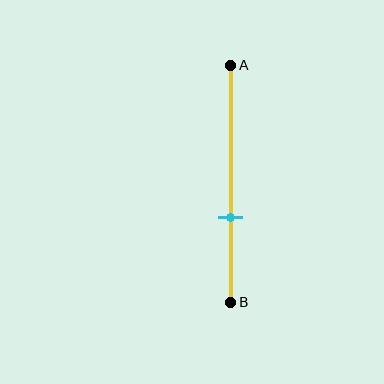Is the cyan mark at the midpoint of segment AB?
No, the mark is at about 65% from A, not at the 50% midpoint.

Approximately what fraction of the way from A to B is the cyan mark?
The cyan mark is approximately 65% of the way from A to B.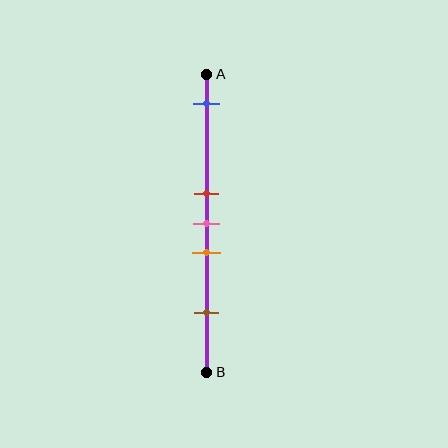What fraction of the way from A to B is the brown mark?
The brown mark is approximately 80% (0.8) of the way from A to B.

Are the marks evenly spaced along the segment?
No, the marks are not evenly spaced.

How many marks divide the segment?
There are 5 marks dividing the segment.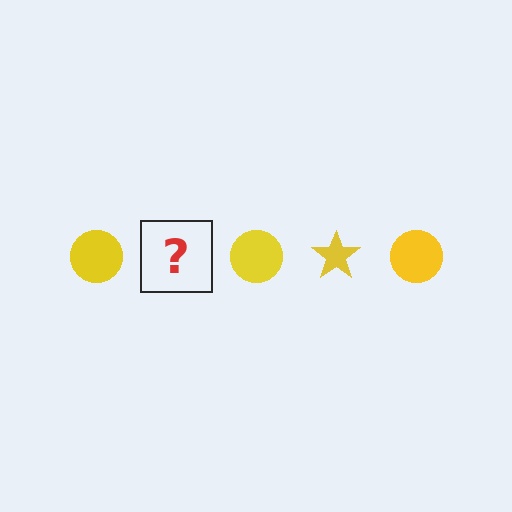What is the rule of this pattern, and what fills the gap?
The rule is that the pattern cycles through circle, star shapes in yellow. The gap should be filled with a yellow star.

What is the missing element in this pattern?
The missing element is a yellow star.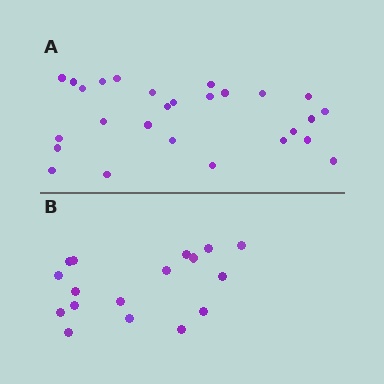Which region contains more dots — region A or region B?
Region A (the top region) has more dots.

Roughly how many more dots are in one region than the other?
Region A has roughly 10 or so more dots than region B.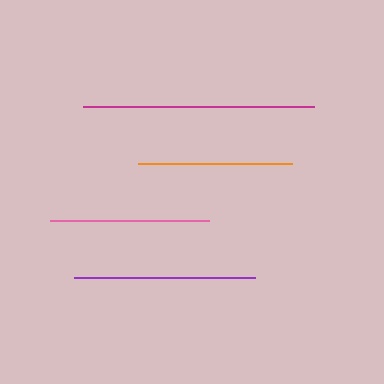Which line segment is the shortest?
The orange line is the shortest at approximately 155 pixels.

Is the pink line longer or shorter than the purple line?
The purple line is longer than the pink line.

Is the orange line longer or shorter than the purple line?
The purple line is longer than the orange line.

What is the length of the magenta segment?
The magenta segment is approximately 231 pixels long.